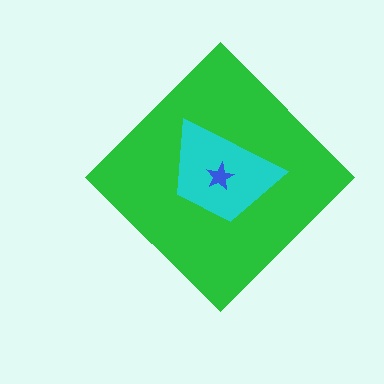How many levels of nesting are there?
3.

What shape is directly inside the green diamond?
The cyan trapezoid.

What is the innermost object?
The blue star.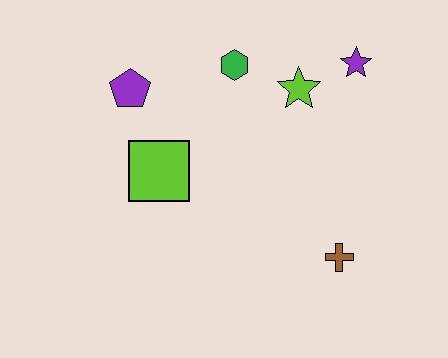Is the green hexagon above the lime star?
Yes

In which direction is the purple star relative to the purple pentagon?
The purple star is to the right of the purple pentagon.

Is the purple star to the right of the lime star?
Yes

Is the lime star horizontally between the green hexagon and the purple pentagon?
No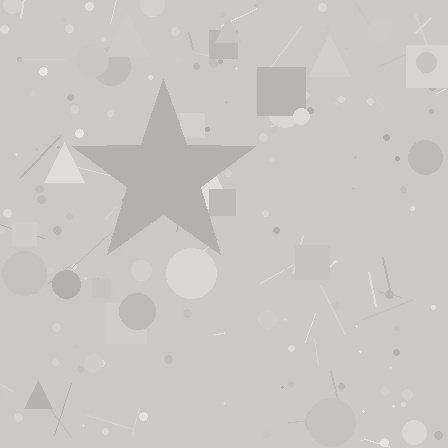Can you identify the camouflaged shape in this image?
The camouflaged shape is a star.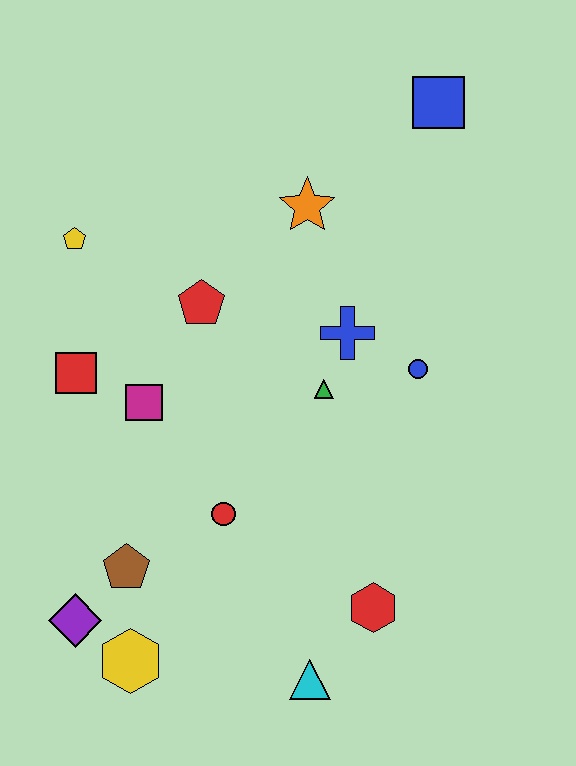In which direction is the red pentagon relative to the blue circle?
The red pentagon is to the left of the blue circle.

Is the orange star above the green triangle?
Yes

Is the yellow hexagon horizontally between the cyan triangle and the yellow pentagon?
Yes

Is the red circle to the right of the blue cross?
No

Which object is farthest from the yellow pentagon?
The cyan triangle is farthest from the yellow pentagon.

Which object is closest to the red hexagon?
The cyan triangle is closest to the red hexagon.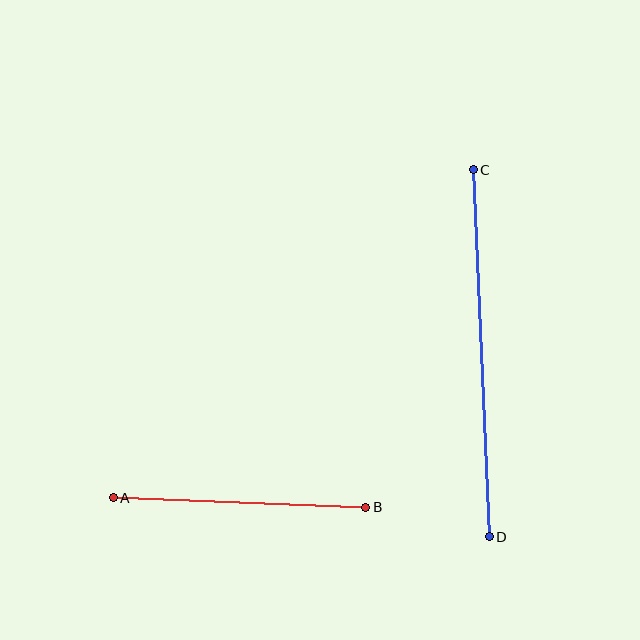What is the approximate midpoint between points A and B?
The midpoint is at approximately (239, 502) pixels.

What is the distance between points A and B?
The distance is approximately 253 pixels.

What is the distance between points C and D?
The distance is approximately 368 pixels.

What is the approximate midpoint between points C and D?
The midpoint is at approximately (481, 353) pixels.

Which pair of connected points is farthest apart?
Points C and D are farthest apart.